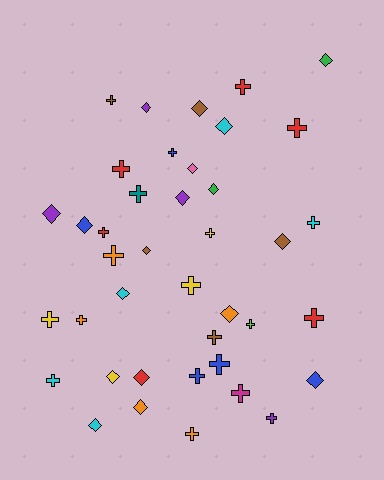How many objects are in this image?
There are 40 objects.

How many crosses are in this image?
There are 22 crosses.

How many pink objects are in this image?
There is 1 pink object.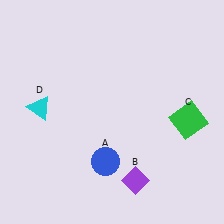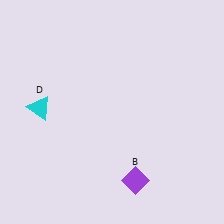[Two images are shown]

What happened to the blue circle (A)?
The blue circle (A) was removed in Image 2. It was in the bottom-left area of Image 1.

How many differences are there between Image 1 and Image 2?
There are 2 differences between the two images.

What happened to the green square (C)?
The green square (C) was removed in Image 2. It was in the bottom-right area of Image 1.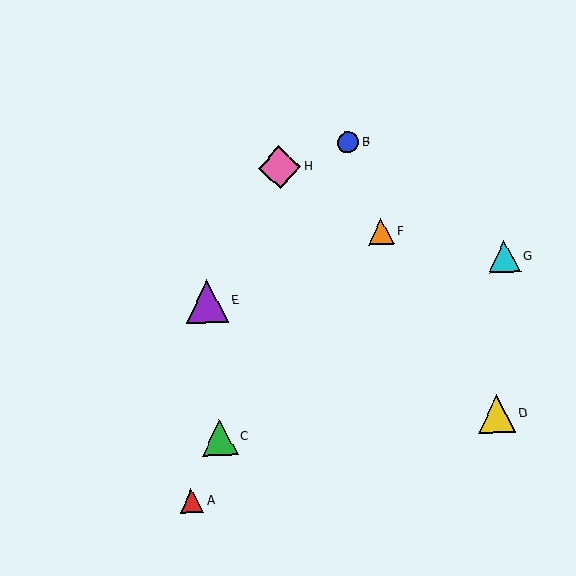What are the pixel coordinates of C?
Object C is at (219, 437).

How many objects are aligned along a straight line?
3 objects (A, B, C) are aligned along a straight line.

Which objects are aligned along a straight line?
Objects A, B, C are aligned along a straight line.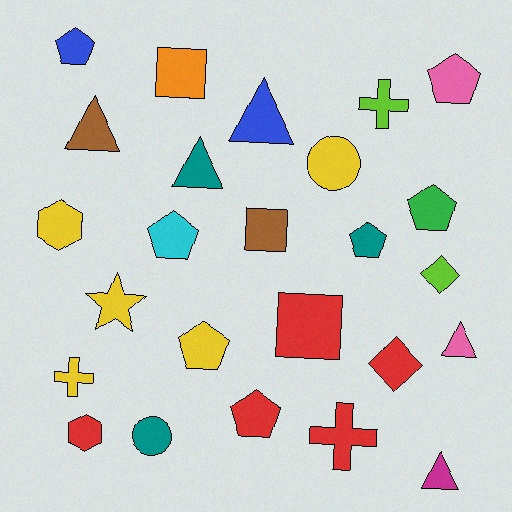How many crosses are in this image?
There are 3 crosses.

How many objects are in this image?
There are 25 objects.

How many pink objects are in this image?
There are 2 pink objects.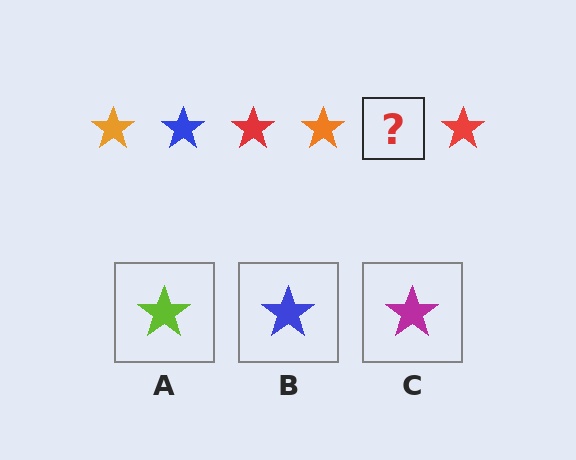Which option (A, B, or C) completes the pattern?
B.